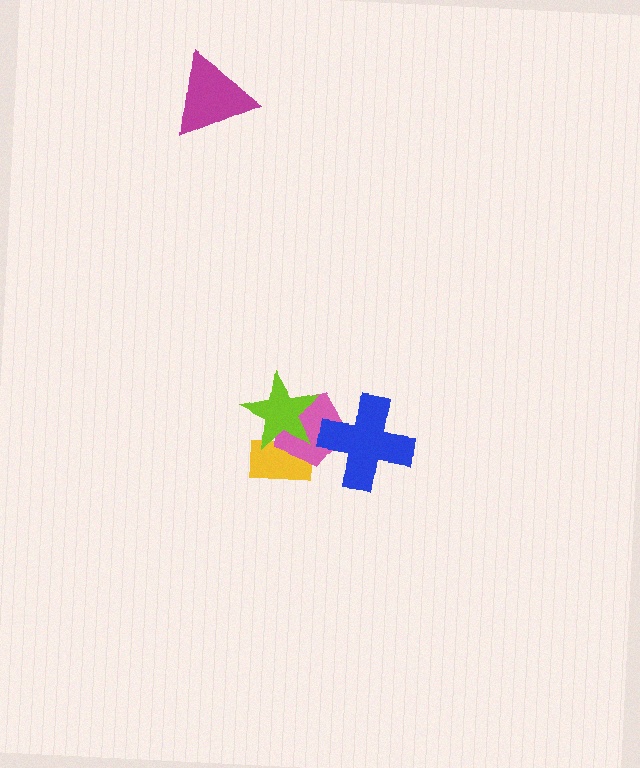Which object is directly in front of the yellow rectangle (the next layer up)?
The pink pentagon is directly in front of the yellow rectangle.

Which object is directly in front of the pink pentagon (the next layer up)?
The blue cross is directly in front of the pink pentagon.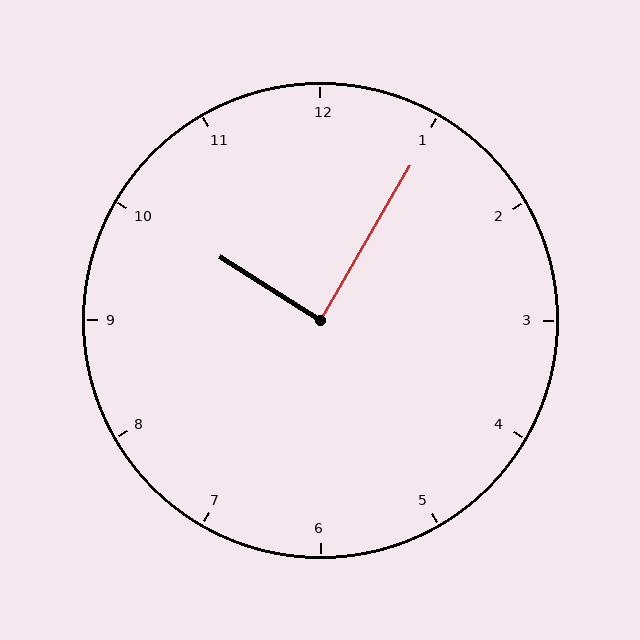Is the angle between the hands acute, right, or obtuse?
It is right.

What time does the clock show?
10:05.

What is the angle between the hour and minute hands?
Approximately 88 degrees.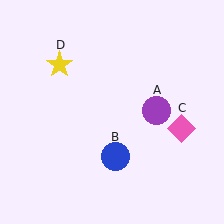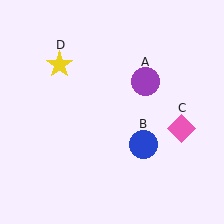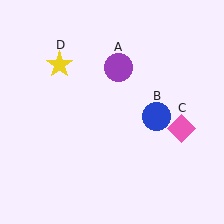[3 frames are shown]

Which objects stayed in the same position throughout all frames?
Pink diamond (object C) and yellow star (object D) remained stationary.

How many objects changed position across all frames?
2 objects changed position: purple circle (object A), blue circle (object B).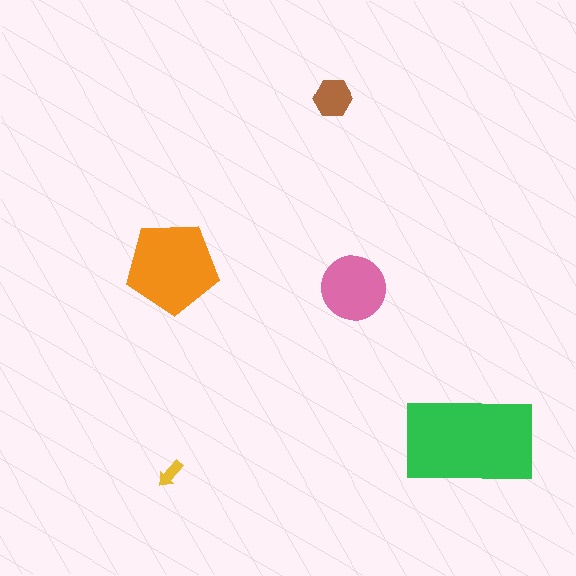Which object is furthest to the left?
The yellow arrow is leftmost.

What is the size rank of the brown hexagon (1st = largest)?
4th.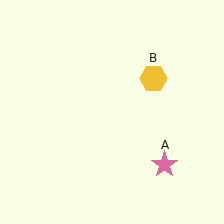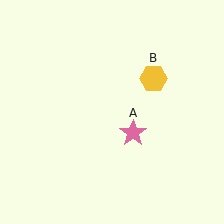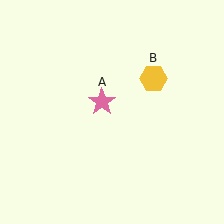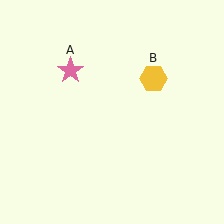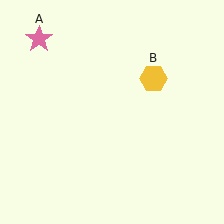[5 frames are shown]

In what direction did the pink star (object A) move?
The pink star (object A) moved up and to the left.